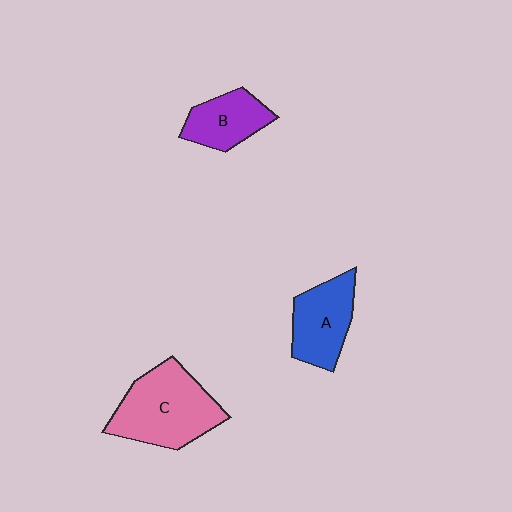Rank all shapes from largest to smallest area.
From largest to smallest: C (pink), A (blue), B (purple).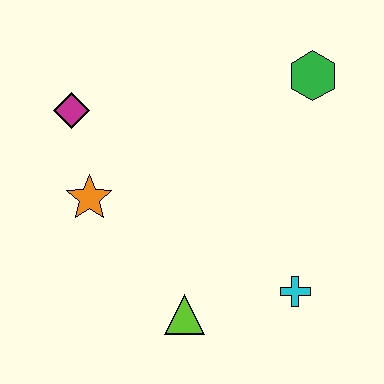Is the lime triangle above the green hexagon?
No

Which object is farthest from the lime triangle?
The green hexagon is farthest from the lime triangle.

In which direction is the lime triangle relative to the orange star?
The lime triangle is below the orange star.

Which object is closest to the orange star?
The magenta diamond is closest to the orange star.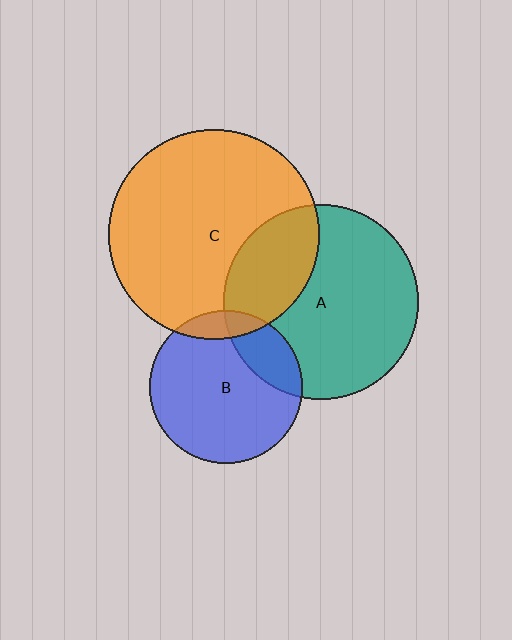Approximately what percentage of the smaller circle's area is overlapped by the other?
Approximately 20%.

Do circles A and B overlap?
Yes.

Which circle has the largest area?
Circle C (orange).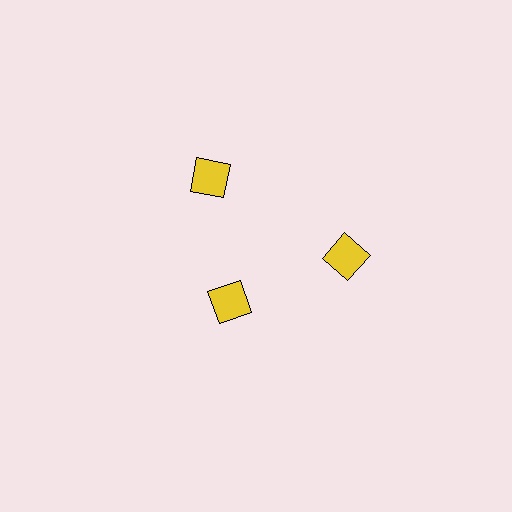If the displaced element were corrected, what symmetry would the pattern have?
It would have 3-fold rotational symmetry — the pattern would map onto itself every 120 degrees.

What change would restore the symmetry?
The symmetry would be restored by moving it outward, back onto the ring so that all 3 diamonds sit at equal angles and equal distance from the center.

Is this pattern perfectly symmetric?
No. The 3 yellow diamonds are arranged in a ring, but one element near the 7 o'clock position is pulled inward toward the center, breaking the 3-fold rotational symmetry.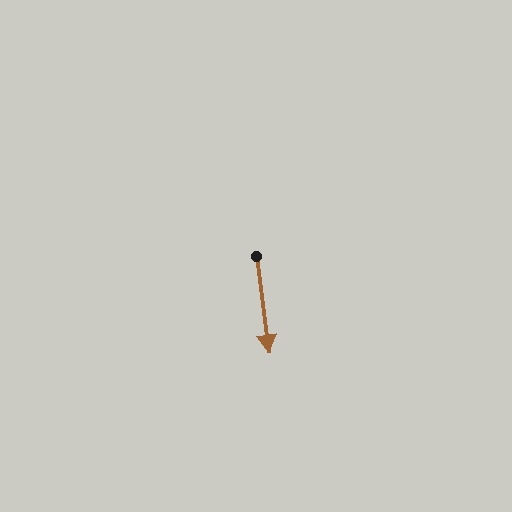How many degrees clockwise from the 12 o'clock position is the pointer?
Approximately 172 degrees.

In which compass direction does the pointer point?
South.